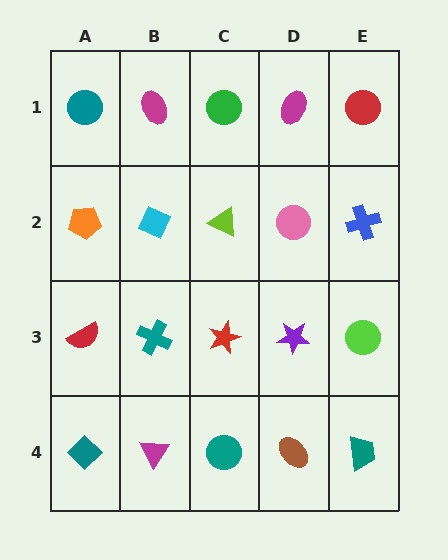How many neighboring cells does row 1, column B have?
3.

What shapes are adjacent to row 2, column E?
A red circle (row 1, column E), a lime circle (row 3, column E), a pink circle (row 2, column D).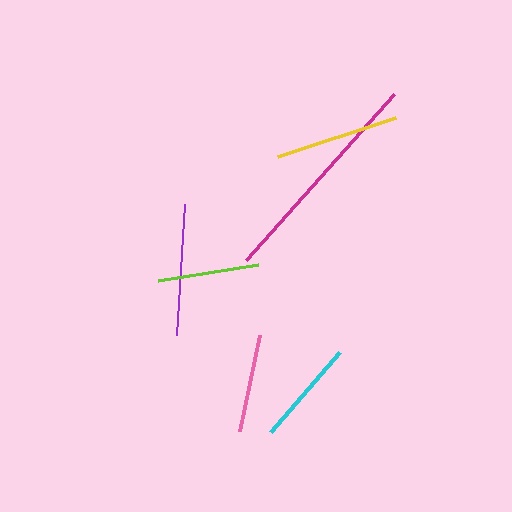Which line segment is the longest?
The magenta line is the longest at approximately 222 pixels.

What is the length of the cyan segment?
The cyan segment is approximately 106 pixels long.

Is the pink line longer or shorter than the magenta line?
The magenta line is longer than the pink line.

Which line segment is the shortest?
The pink line is the shortest at approximately 98 pixels.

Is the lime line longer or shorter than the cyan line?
The cyan line is longer than the lime line.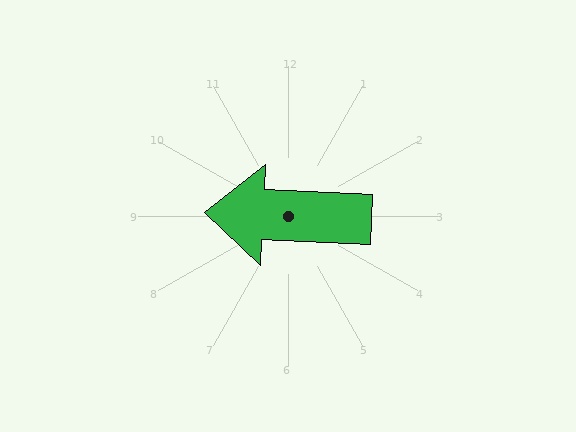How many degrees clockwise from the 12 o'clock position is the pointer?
Approximately 273 degrees.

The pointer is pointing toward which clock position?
Roughly 9 o'clock.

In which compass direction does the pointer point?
West.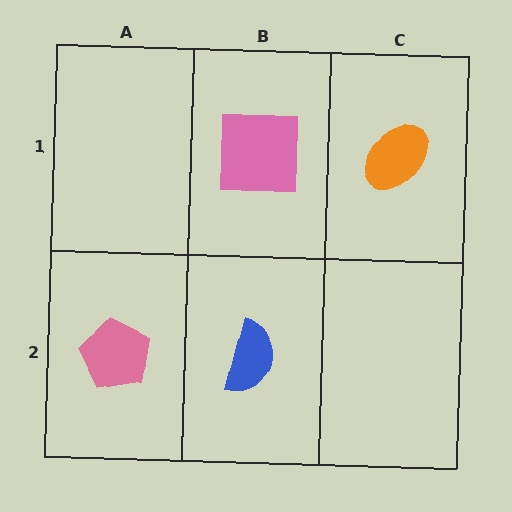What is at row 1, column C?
An orange ellipse.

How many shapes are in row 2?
2 shapes.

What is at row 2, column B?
A blue semicircle.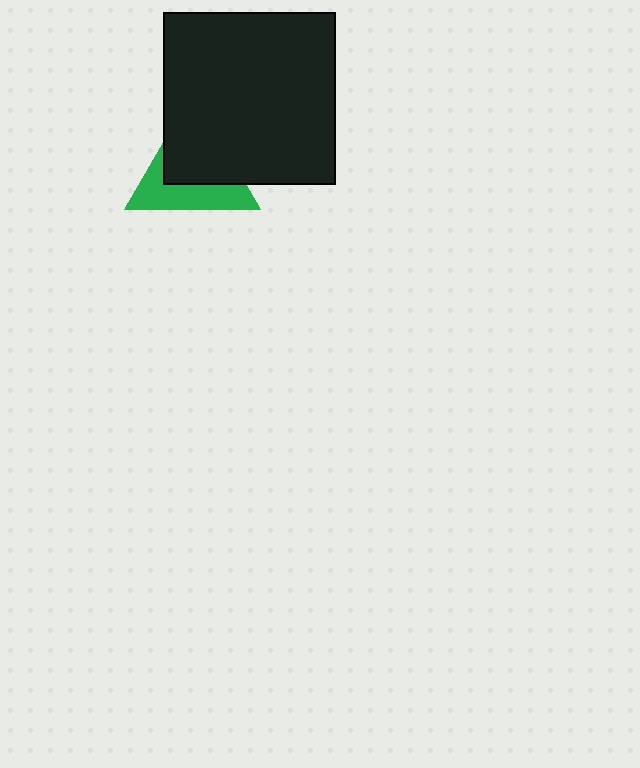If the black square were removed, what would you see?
You would see the complete green triangle.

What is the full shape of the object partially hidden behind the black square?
The partially hidden object is a green triangle.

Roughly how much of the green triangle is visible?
A small part of it is visible (roughly 44%).